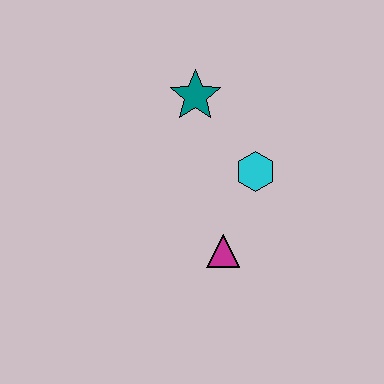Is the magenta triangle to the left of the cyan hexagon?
Yes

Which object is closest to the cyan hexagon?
The magenta triangle is closest to the cyan hexagon.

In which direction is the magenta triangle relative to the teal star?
The magenta triangle is below the teal star.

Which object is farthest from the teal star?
The magenta triangle is farthest from the teal star.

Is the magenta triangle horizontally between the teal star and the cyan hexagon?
Yes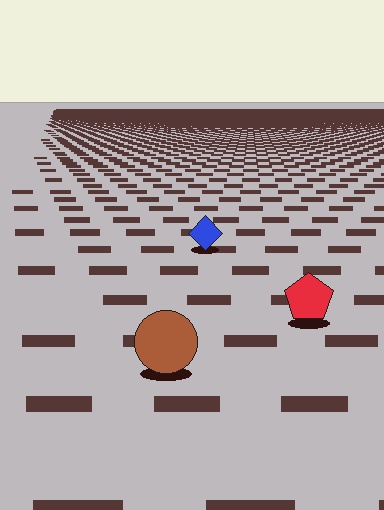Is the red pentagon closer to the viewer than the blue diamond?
Yes. The red pentagon is closer — you can tell from the texture gradient: the ground texture is coarser near it.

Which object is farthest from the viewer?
The blue diamond is farthest from the viewer. It appears smaller and the ground texture around it is denser.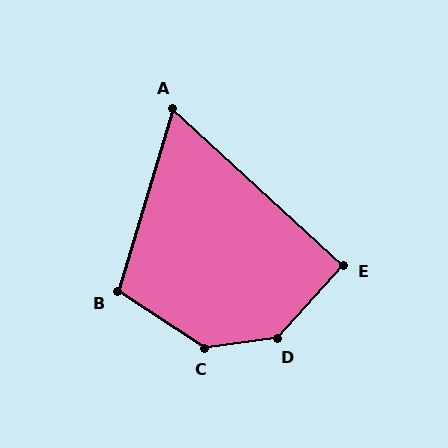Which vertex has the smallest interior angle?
A, at approximately 64 degrees.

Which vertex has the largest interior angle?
D, at approximately 140 degrees.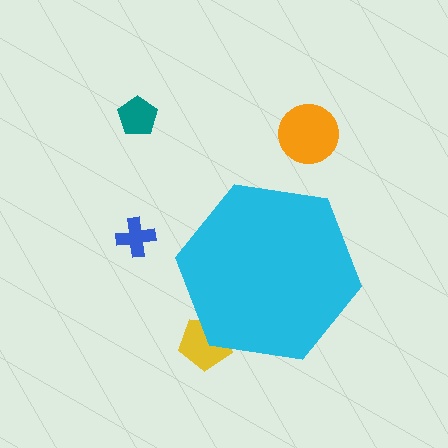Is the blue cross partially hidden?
No, the blue cross is fully visible.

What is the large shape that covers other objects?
A cyan hexagon.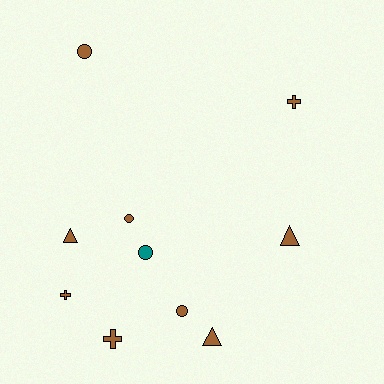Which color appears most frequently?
Brown, with 9 objects.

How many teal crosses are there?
There are no teal crosses.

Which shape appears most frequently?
Circle, with 4 objects.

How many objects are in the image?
There are 10 objects.